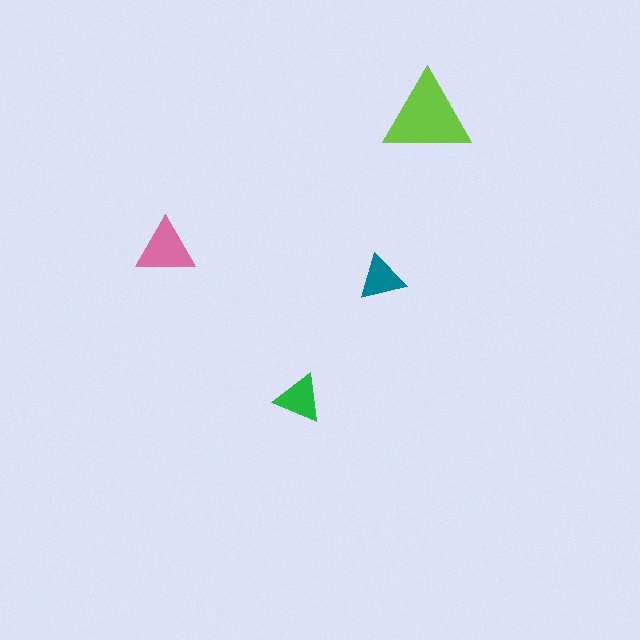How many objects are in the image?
There are 4 objects in the image.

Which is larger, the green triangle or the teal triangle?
The green one.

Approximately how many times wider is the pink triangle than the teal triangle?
About 1.5 times wider.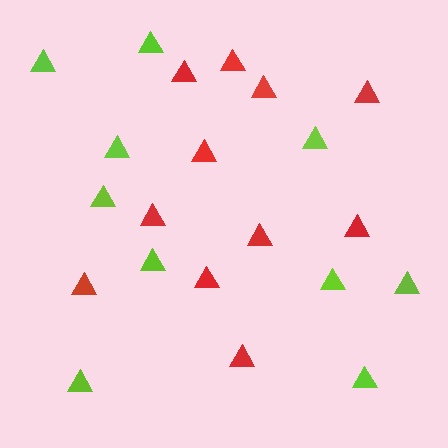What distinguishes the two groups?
There are 2 groups: one group of lime triangles (10) and one group of red triangles (11).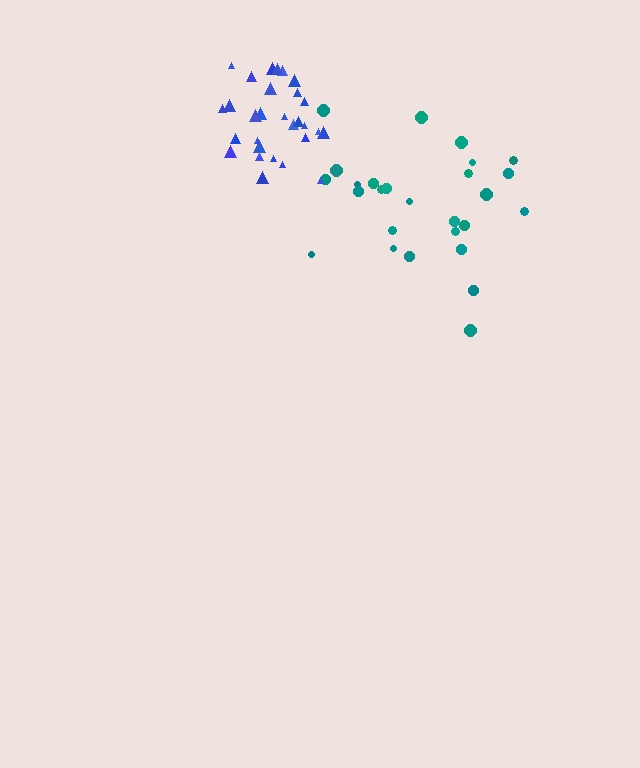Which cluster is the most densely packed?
Blue.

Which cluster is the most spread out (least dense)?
Teal.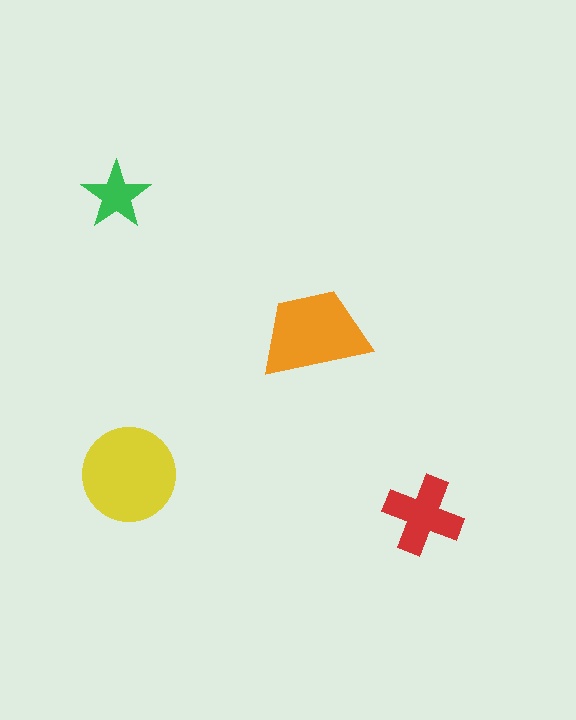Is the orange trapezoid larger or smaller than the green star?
Larger.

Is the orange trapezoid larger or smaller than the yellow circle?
Smaller.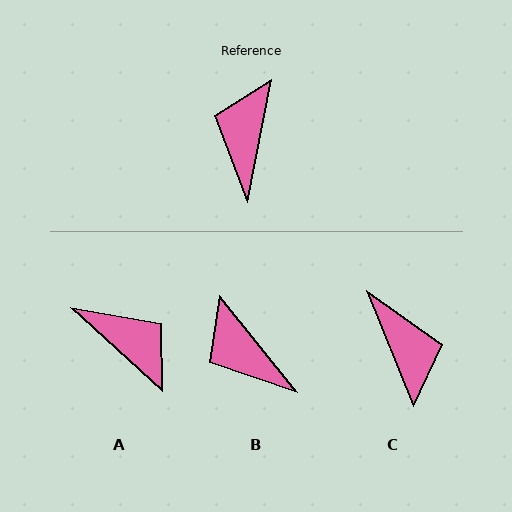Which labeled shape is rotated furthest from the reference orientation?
C, about 147 degrees away.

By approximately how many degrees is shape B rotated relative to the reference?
Approximately 50 degrees counter-clockwise.